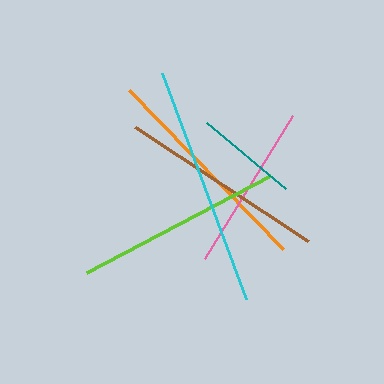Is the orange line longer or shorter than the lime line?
The orange line is longer than the lime line.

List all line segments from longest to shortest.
From longest to shortest: cyan, orange, lime, brown, pink, teal.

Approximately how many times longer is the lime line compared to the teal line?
The lime line is approximately 2.0 times the length of the teal line.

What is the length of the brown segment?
The brown segment is approximately 208 pixels long.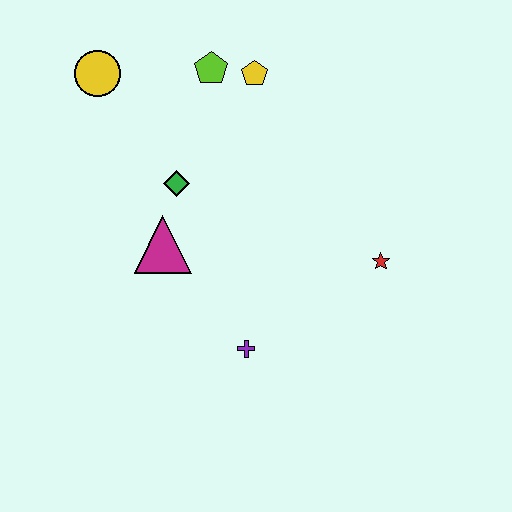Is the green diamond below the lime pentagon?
Yes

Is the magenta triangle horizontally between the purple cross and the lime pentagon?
No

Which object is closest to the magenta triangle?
The green diamond is closest to the magenta triangle.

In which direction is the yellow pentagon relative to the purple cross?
The yellow pentagon is above the purple cross.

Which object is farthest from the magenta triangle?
The red star is farthest from the magenta triangle.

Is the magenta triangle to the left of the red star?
Yes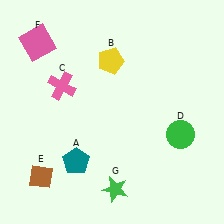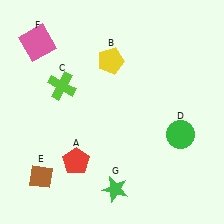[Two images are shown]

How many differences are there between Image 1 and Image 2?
There are 2 differences between the two images.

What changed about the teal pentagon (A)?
In Image 1, A is teal. In Image 2, it changed to red.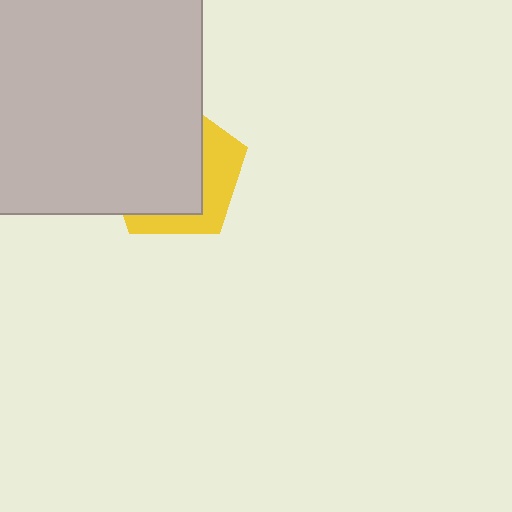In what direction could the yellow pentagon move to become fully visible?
The yellow pentagon could move right. That would shift it out from behind the light gray square entirely.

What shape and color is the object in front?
The object in front is a light gray square.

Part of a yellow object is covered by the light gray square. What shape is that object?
It is a pentagon.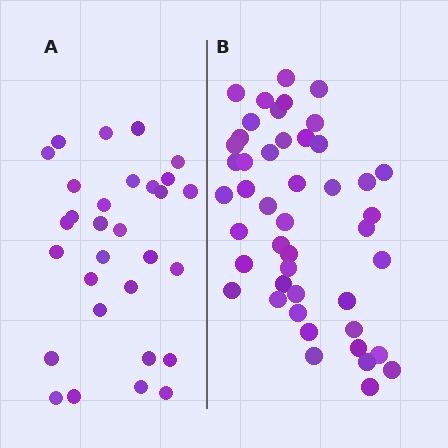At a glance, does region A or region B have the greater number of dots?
Region B (the right region) has more dots.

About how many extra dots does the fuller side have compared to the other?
Region B has approximately 15 more dots than region A.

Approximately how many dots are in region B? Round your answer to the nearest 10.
About 50 dots. (The exact count is 46, which rounds to 50.)